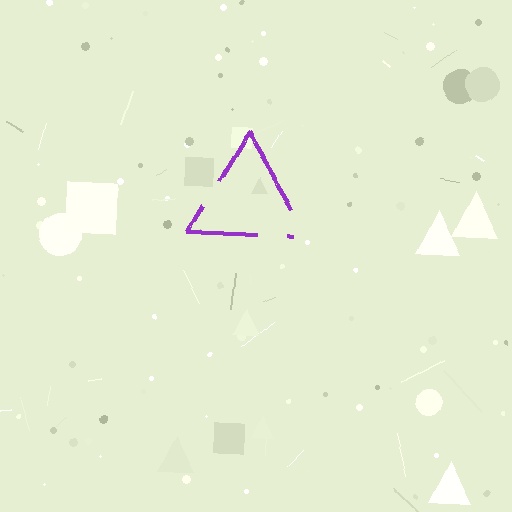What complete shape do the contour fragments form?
The contour fragments form a triangle.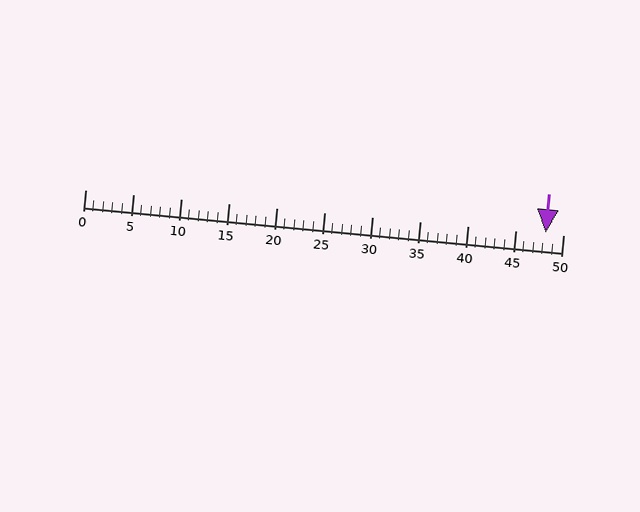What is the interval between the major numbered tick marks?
The major tick marks are spaced 5 units apart.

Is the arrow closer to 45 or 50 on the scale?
The arrow is closer to 50.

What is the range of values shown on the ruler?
The ruler shows values from 0 to 50.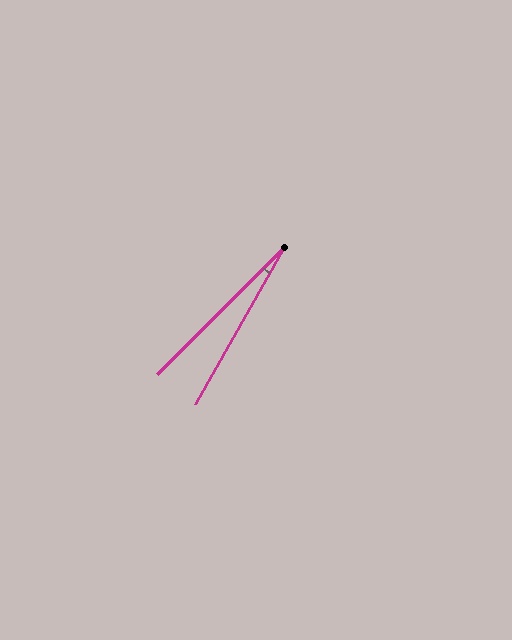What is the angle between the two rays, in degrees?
Approximately 15 degrees.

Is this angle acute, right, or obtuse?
It is acute.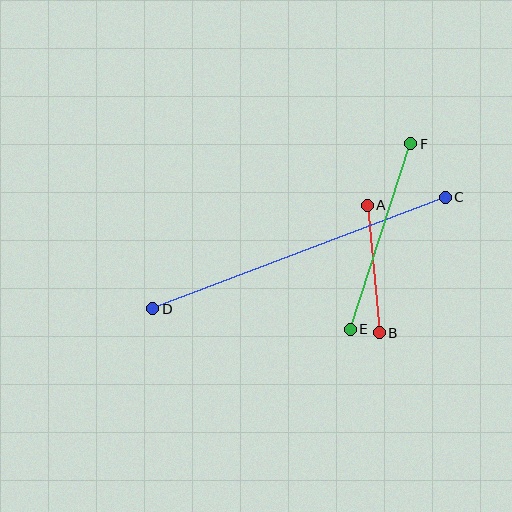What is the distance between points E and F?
The distance is approximately 195 pixels.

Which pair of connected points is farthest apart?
Points C and D are farthest apart.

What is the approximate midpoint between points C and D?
The midpoint is at approximately (299, 253) pixels.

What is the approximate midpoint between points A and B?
The midpoint is at approximately (373, 269) pixels.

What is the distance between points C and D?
The distance is approximately 313 pixels.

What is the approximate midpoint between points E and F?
The midpoint is at approximately (381, 236) pixels.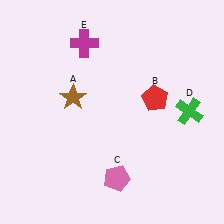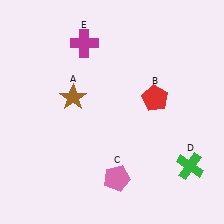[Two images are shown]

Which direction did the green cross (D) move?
The green cross (D) moved down.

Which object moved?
The green cross (D) moved down.